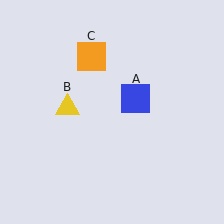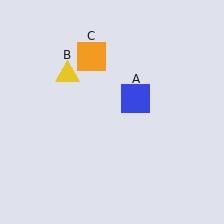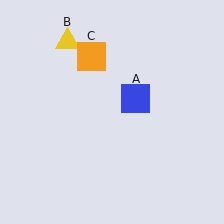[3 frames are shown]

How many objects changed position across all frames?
1 object changed position: yellow triangle (object B).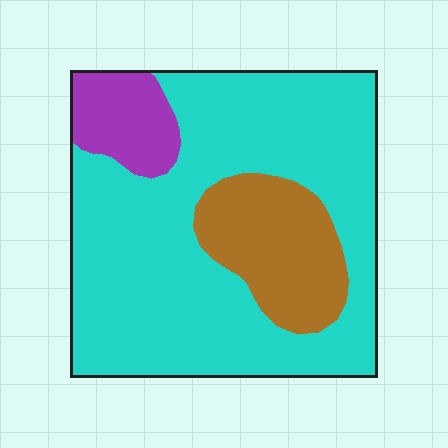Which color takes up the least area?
Purple, at roughly 10%.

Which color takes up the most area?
Cyan, at roughly 70%.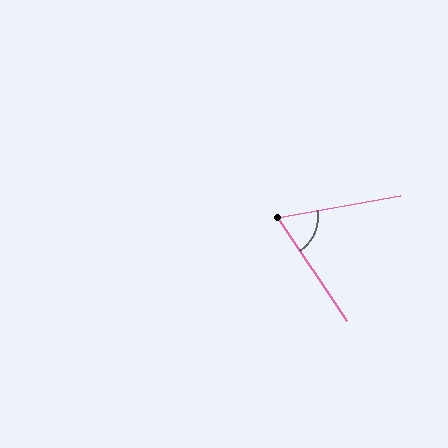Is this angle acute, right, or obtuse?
It is acute.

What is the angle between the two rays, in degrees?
Approximately 66 degrees.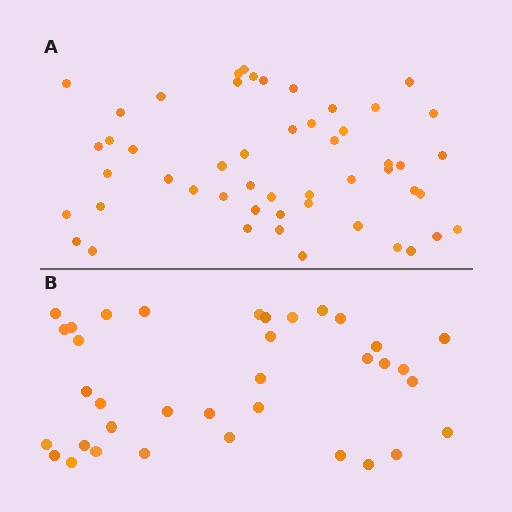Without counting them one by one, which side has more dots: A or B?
Region A (the top region) has more dots.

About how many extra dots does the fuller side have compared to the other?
Region A has approximately 15 more dots than region B.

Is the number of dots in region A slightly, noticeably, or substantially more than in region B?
Region A has noticeably more, but not dramatically so. The ratio is roughly 1.4 to 1.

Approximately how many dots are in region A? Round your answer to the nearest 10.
About 50 dots. (The exact count is 51, which rounds to 50.)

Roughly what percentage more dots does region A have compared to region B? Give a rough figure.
About 40% more.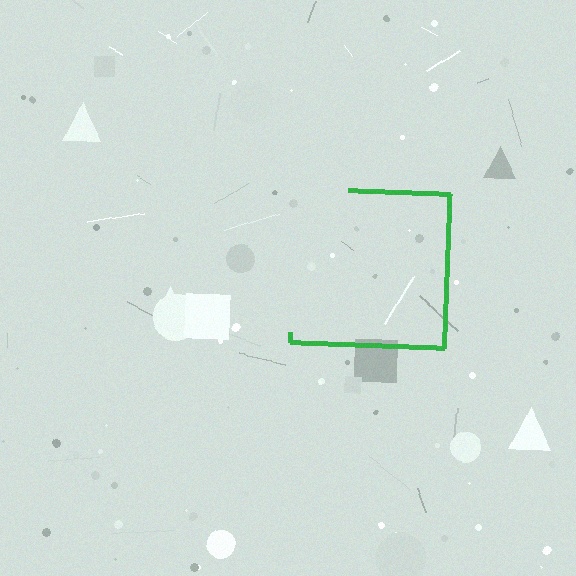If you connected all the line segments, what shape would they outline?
They would outline a square.